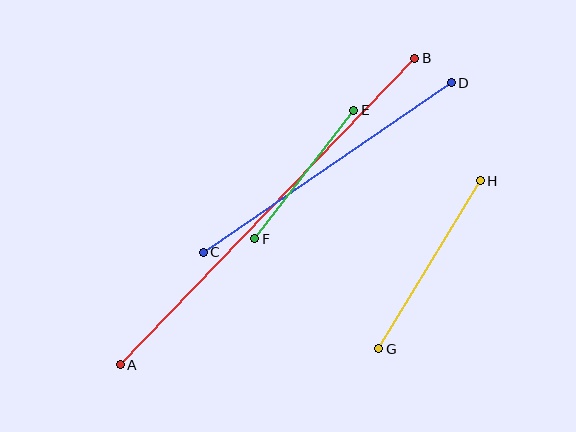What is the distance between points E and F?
The distance is approximately 162 pixels.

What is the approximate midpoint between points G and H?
The midpoint is at approximately (429, 265) pixels.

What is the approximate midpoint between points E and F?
The midpoint is at approximately (304, 174) pixels.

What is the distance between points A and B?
The distance is approximately 425 pixels.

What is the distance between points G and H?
The distance is approximately 196 pixels.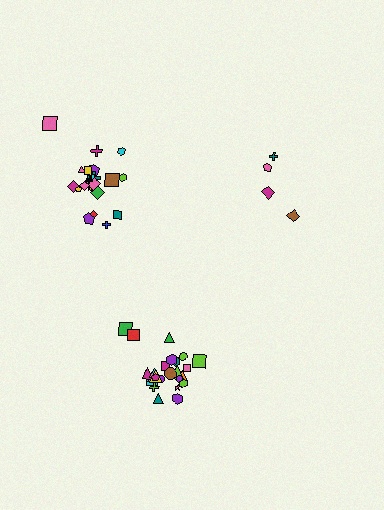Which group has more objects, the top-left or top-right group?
The top-left group.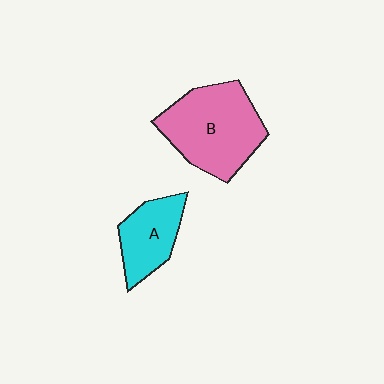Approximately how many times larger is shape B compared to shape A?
Approximately 1.8 times.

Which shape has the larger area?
Shape B (pink).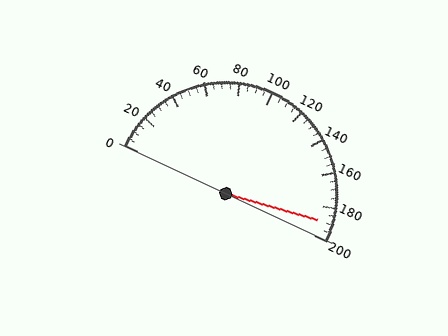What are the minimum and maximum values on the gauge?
The gauge ranges from 0 to 200.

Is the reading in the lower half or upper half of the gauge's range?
The reading is in the upper half of the range (0 to 200).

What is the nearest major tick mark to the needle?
The nearest major tick mark is 200.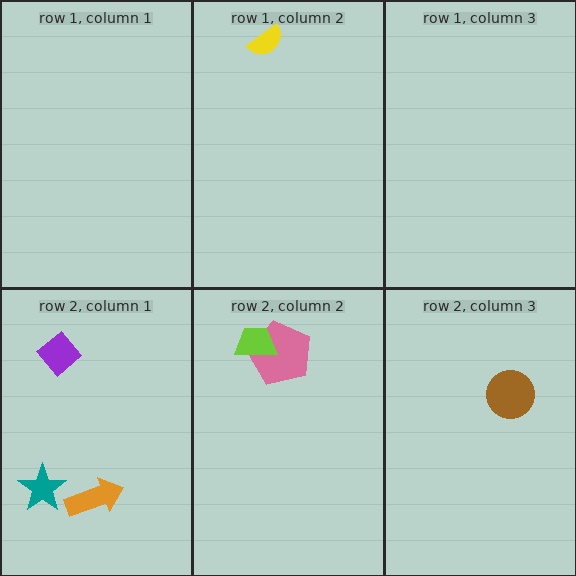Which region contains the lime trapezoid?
The row 2, column 2 region.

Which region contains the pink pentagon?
The row 2, column 2 region.